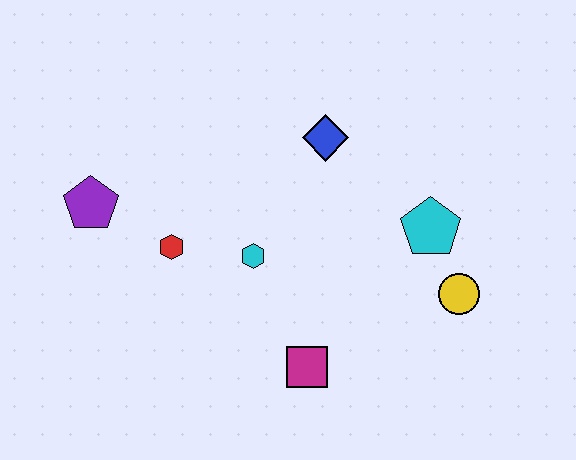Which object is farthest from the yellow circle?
The purple pentagon is farthest from the yellow circle.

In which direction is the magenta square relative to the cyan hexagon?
The magenta square is below the cyan hexagon.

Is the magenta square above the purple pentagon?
No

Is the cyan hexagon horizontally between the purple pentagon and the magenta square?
Yes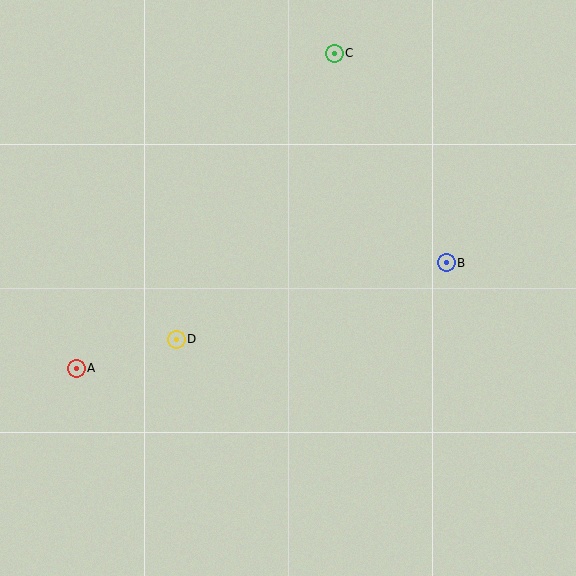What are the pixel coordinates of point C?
Point C is at (334, 53).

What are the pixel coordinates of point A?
Point A is at (76, 368).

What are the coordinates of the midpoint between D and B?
The midpoint between D and B is at (311, 301).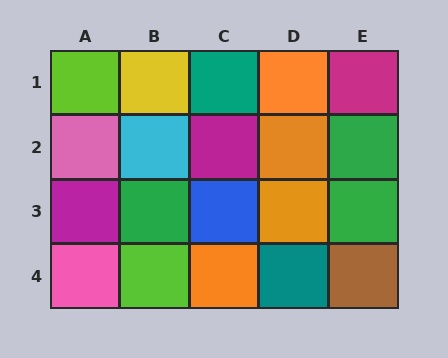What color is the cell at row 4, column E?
Brown.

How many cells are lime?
2 cells are lime.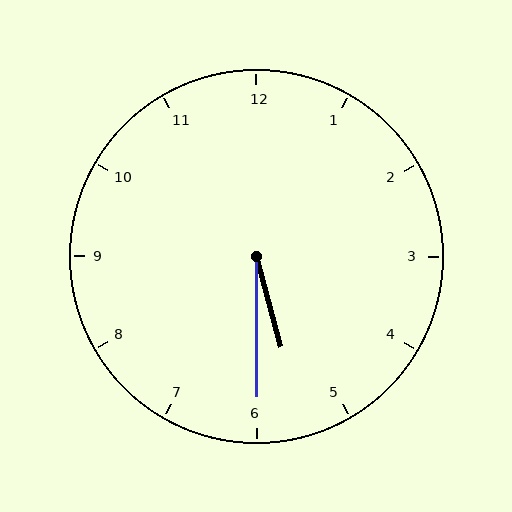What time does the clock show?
5:30.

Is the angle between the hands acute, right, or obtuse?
It is acute.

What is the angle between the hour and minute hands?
Approximately 15 degrees.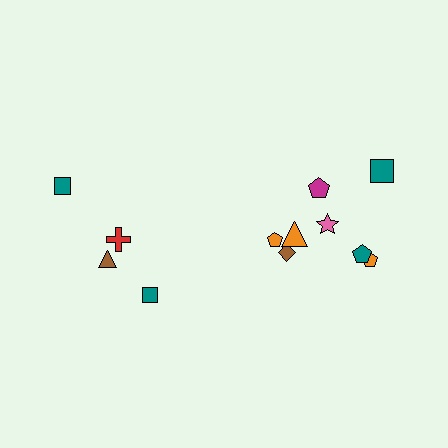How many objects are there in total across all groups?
There are 12 objects.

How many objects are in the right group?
There are 8 objects.